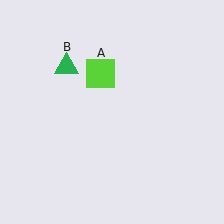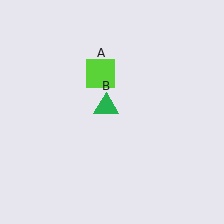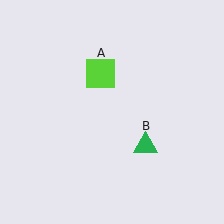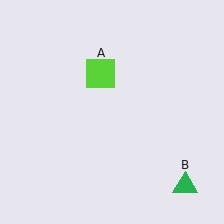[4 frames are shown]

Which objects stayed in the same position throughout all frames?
Lime square (object A) remained stationary.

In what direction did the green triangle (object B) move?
The green triangle (object B) moved down and to the right.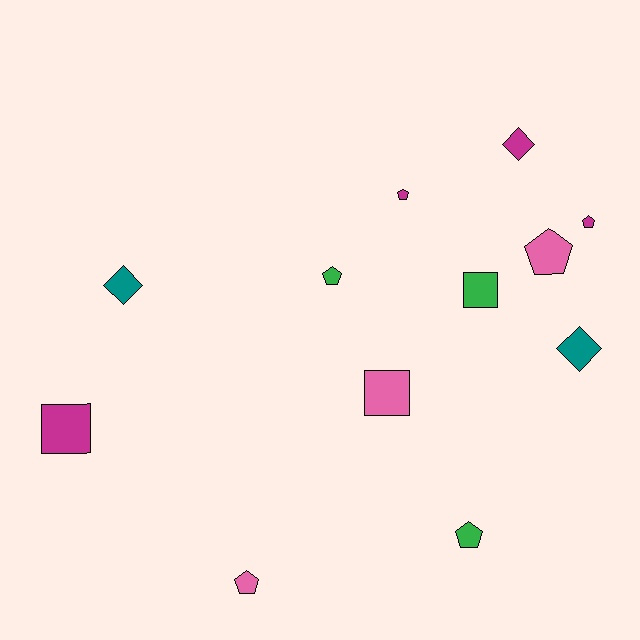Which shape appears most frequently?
Pentagon, with 6 objects.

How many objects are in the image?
There are 12 objects.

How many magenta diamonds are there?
There is 1 magenta diamond.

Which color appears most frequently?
Magenta, with 4 objects.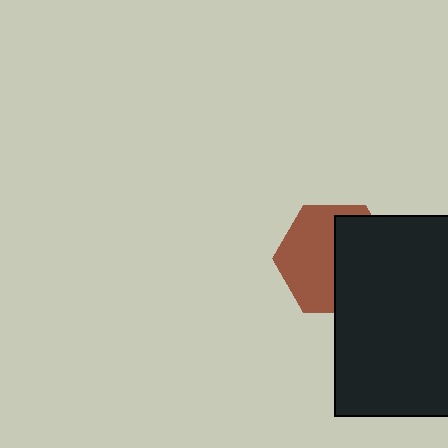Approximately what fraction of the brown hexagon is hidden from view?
Roughly 48% of the brown hexagon is hidden behind the black rectangle.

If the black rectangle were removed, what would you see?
You would see the complete brown hexagon.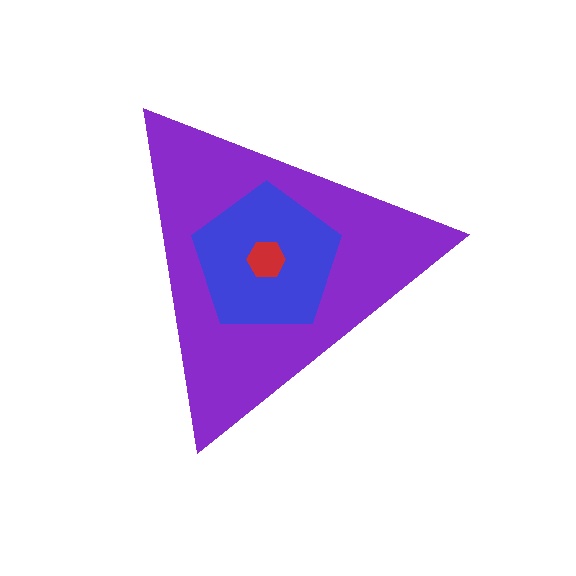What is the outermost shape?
The purple triangle.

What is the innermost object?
The red hexagon.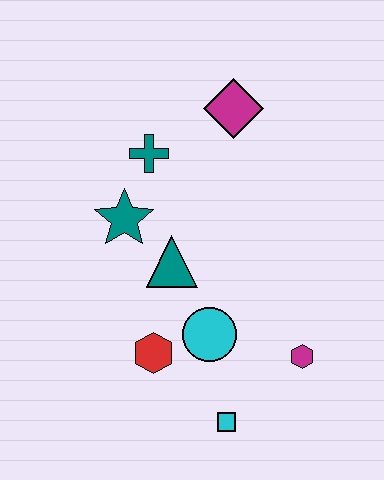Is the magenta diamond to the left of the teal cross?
No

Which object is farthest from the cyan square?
The magenta diamond is farthest from the cyan square.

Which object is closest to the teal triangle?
The teal star is closest to the teal triangle.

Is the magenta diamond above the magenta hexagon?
Yes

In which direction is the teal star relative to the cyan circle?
The teal star is above the cyan circle.